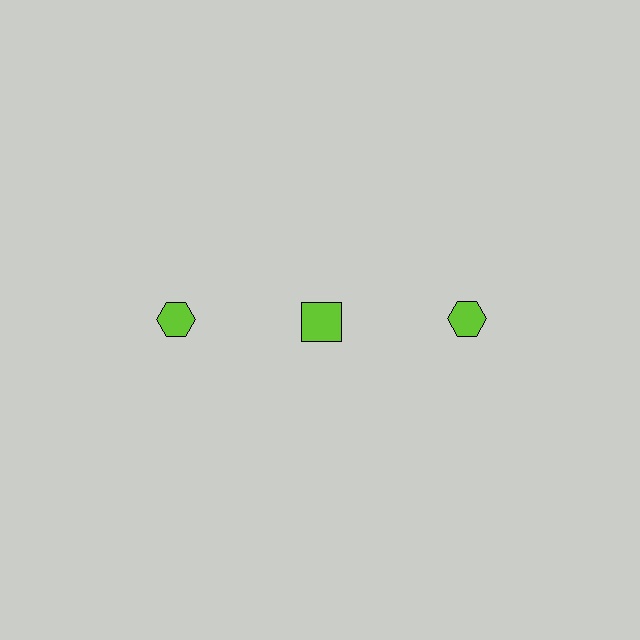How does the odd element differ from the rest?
It has a different shape: square instead of hexagon.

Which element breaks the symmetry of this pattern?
The lime square in the top row, second from left column breaks the symmetry. All other shapes are lime hexagons.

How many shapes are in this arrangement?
There are 3 shapes arranged in a grid pattern.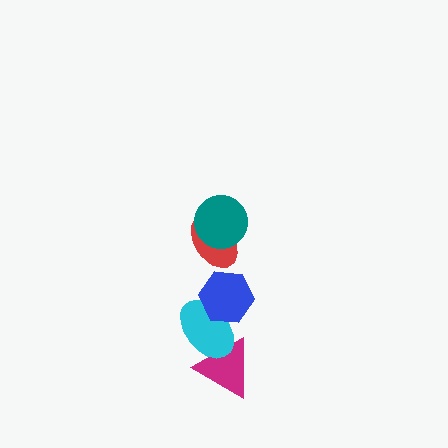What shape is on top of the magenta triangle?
The cyan ellipse is on top of the magenta triangle.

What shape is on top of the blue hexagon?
The red ellipse is on top of the blue hexagon.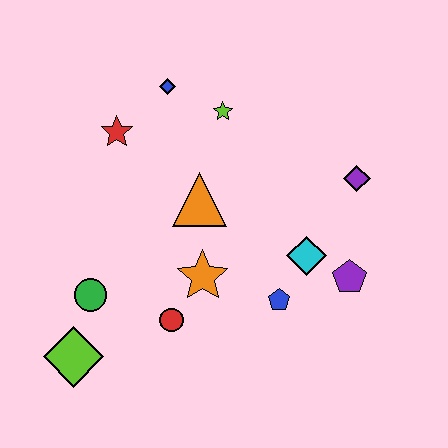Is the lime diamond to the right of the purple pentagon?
No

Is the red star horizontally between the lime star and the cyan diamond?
No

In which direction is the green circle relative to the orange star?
The green circle is to the left of the orange star.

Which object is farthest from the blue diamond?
The lime diamond is farthest from the blue diamond.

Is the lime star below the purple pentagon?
No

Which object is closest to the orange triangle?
The orange star is closest to the orange triangle.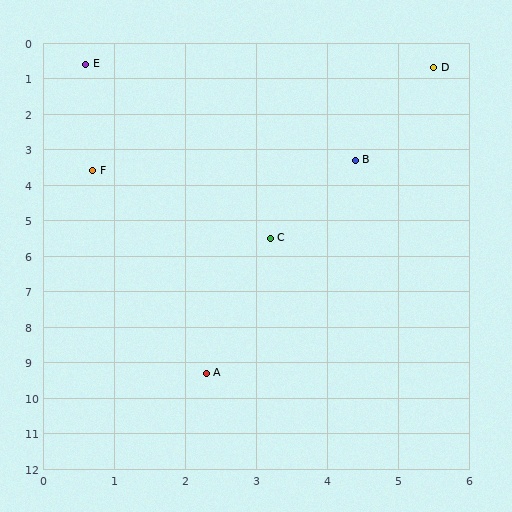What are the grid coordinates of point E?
Point E is at approximately (0.6, 0.6).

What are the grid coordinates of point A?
Point A is at approximately (2.3, 9.3).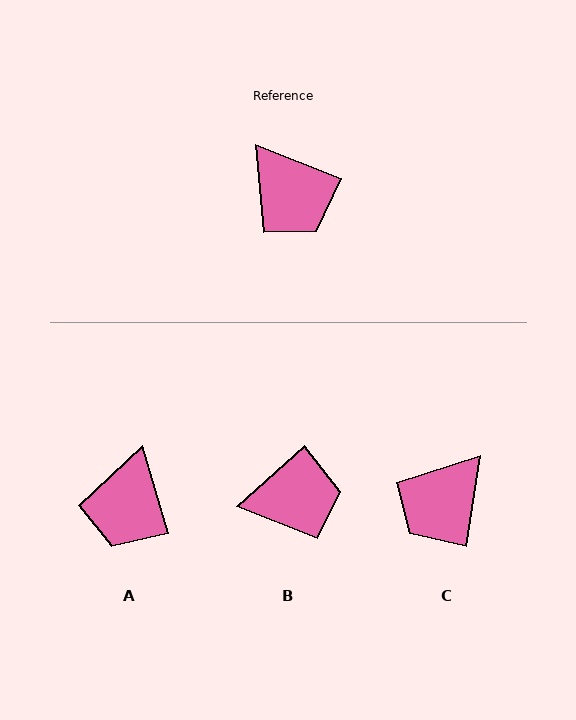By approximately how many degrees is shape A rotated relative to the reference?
Approximately 52 degrees clockwise.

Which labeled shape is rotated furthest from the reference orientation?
C, about 77 degrees away.